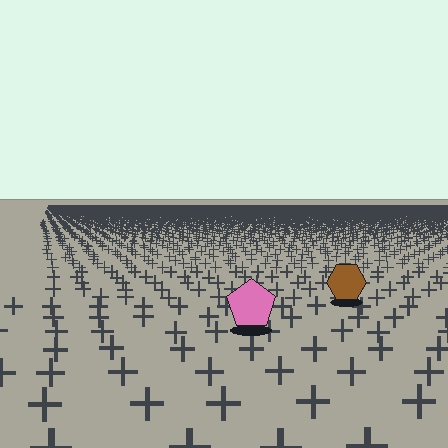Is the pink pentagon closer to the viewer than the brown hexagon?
Yes. The pink pentagon is closer — you can tell from the texture gradient: the ground texture is coarser near it.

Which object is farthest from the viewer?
The brown hexagon is farthest from the viewer. It appears smaller and the ground texture around it is denser.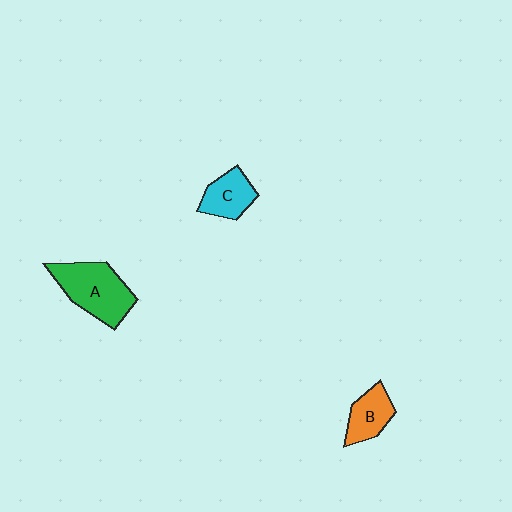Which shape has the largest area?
Shape A (green).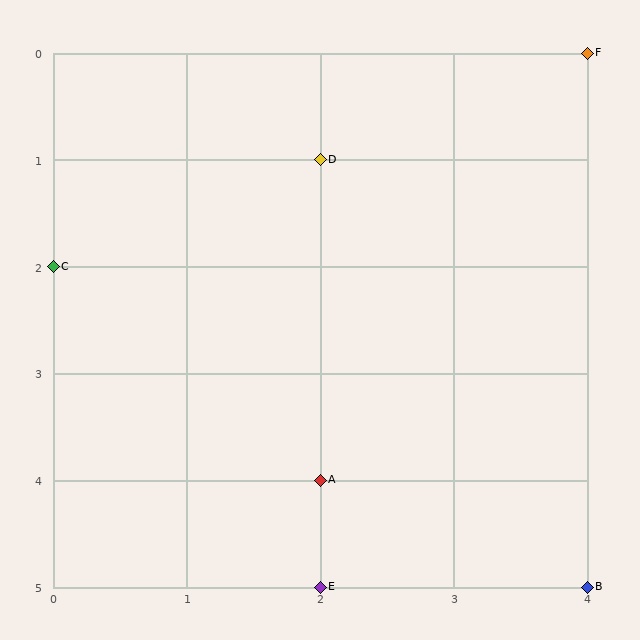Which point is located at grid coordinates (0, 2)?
Point C is at (0, 2).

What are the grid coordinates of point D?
Point D is at grid coordinates (2, 1).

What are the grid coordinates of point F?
Point F is at grid coordinates (4, 0).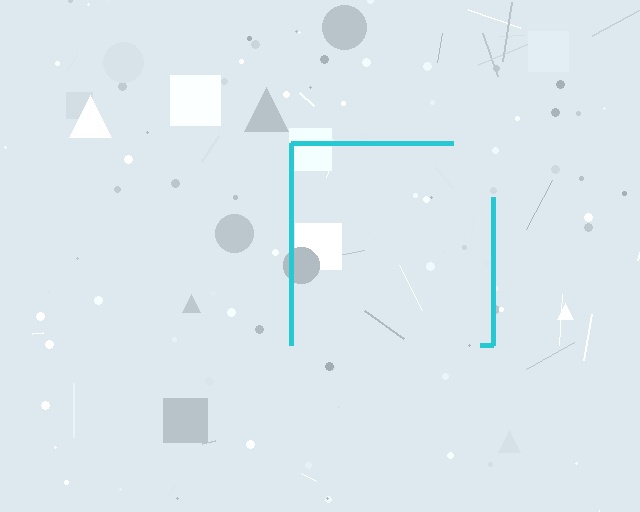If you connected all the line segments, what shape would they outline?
They would outline a square.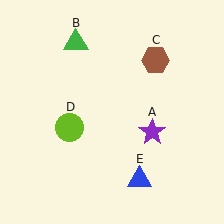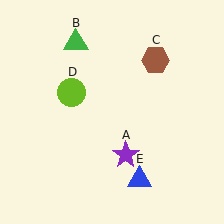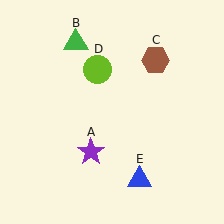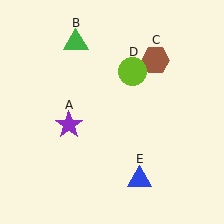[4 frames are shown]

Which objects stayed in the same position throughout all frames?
Green triangle (object B) and brown hexagon (object C) and blue triangle (object E) remained stationary.